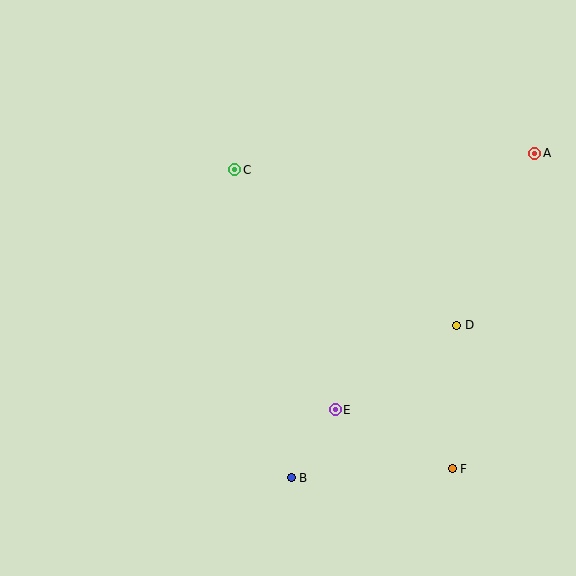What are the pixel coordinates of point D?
Point D is at (457, 325).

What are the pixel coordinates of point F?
Point F is at (452, 469).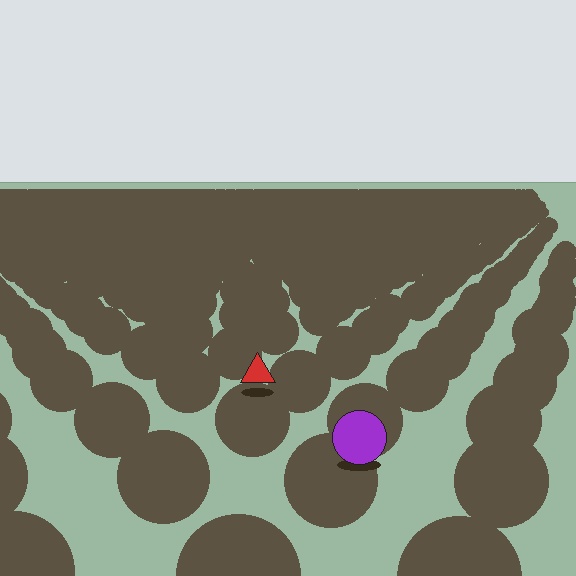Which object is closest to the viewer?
The purple circle is closest. The texture marks near it are larger and more spread out.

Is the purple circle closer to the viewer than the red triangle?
Yes. The purple circle is closer — you can tell from the texture gradient: the ground texture is coarser near it.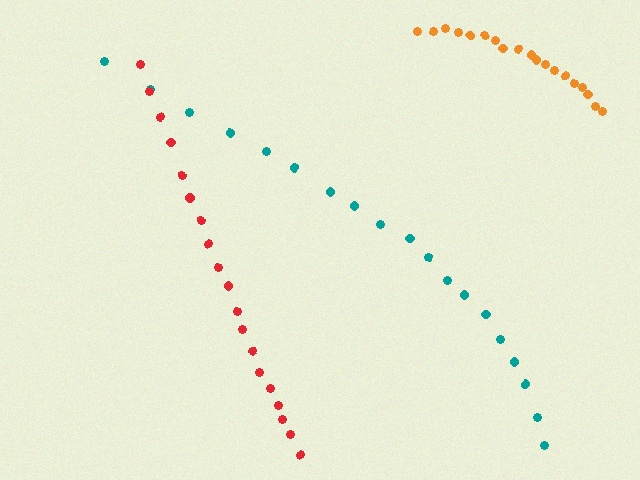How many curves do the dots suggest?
There are 3 distinct paths.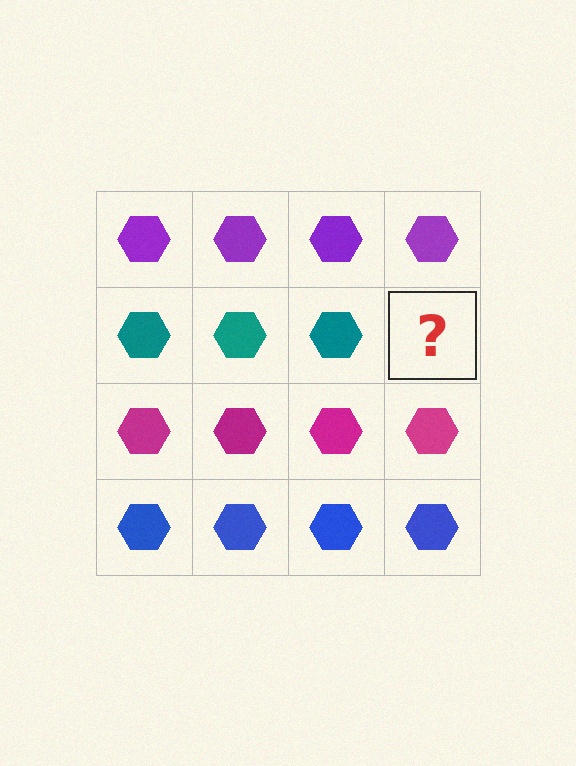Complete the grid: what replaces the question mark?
The question mark should be replaced with a teal hexagon.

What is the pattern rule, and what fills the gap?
The rule is that each row has a consistent color. The gap should be filled with a teal hexagon.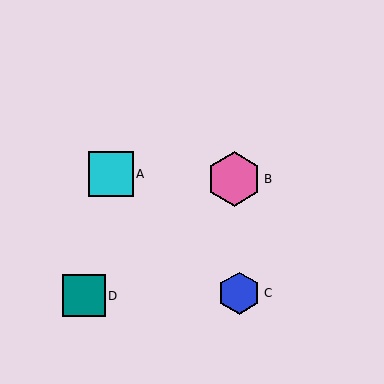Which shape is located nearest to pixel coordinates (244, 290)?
The blue hexagon (labeled C) at (239, 293) is nearest to that location.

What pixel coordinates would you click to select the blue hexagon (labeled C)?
Click at (239, 293) to select the blue hexagon C.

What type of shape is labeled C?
Shape C is a blue hexagon.